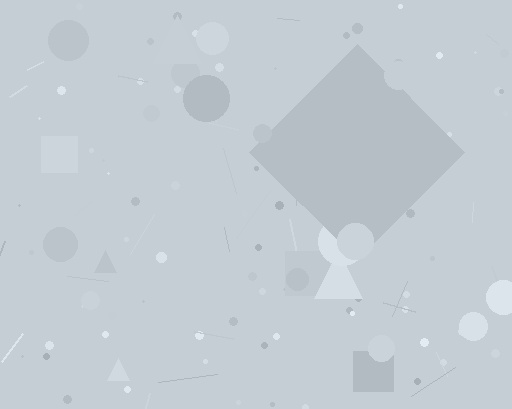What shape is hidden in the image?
A diamond is hidden in the image.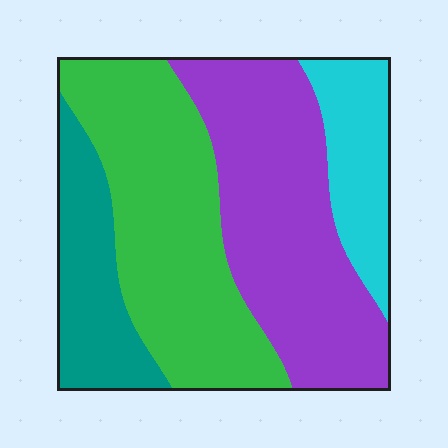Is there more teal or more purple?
Purple.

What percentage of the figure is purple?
Purple covers roughly 35% of the figure.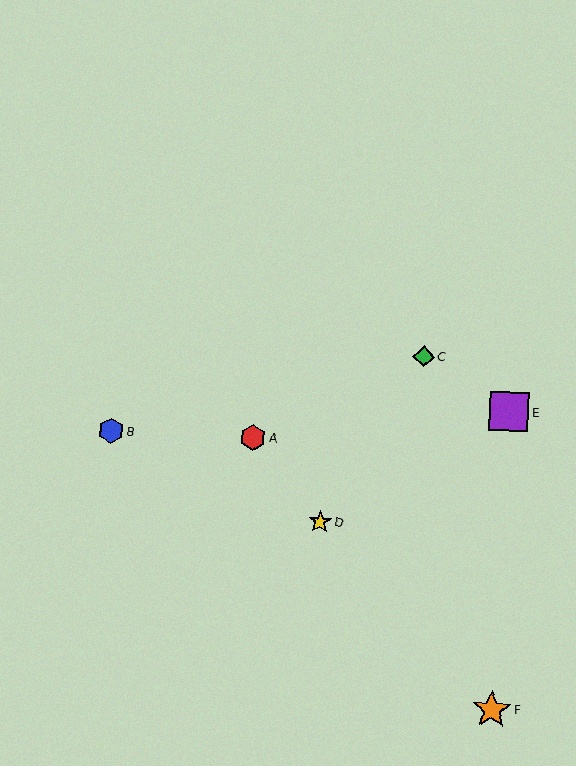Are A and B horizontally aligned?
Yes, both are at y≈438.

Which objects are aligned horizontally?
Objects A, B are aligned horizontally.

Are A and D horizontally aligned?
No, A is at y≈438 and D is at y≈522.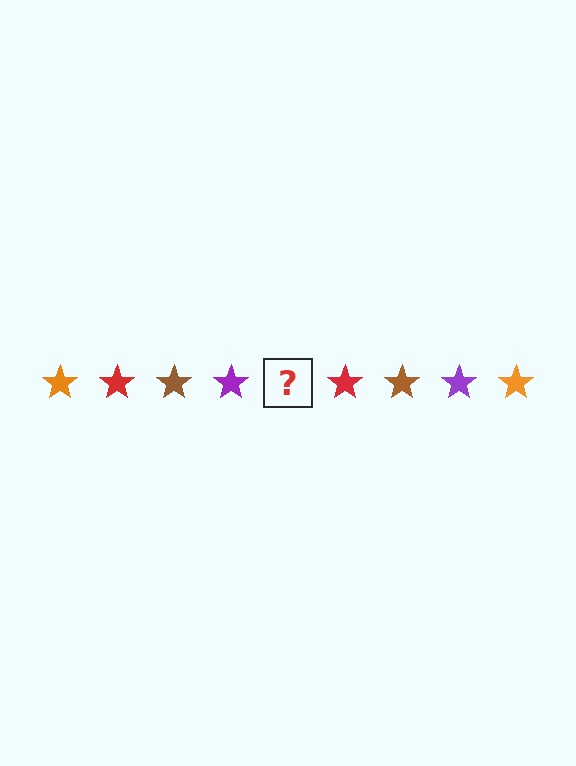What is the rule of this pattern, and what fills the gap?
The rule is that the pattern cycles through orange, red, brown, purple stars. The gap should be filled with an orange star.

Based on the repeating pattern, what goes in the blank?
The blank should be an orange star.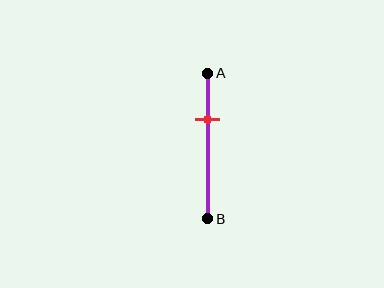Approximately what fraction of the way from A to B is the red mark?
The red mark is approximately 30% of the way from A to B.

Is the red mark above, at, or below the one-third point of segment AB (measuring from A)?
The red mark is approximately at the one-third point of segment AB.